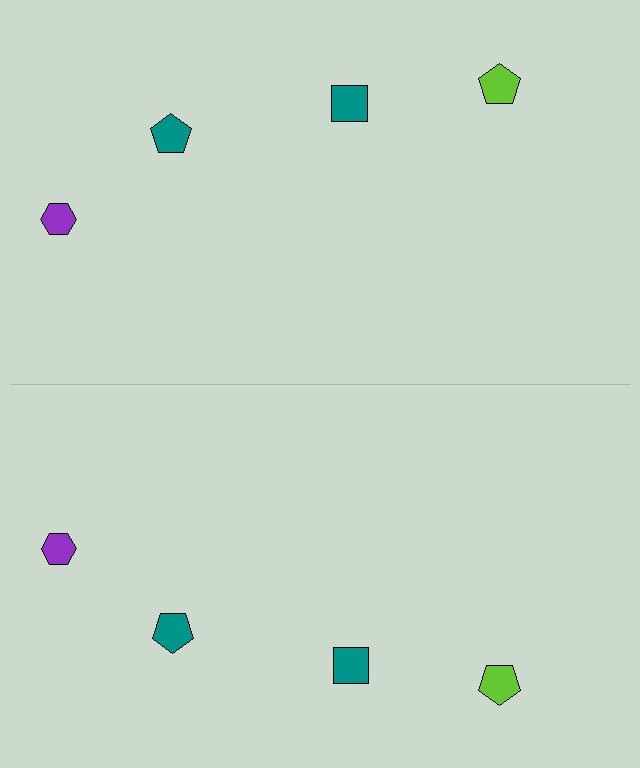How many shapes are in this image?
There are 8 shapes in this image.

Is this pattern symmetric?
Yes, this pattern has bilateral (reflection) symmetry.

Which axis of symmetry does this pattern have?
The pattern has a horizontal axis of symmetry running through the center of the image.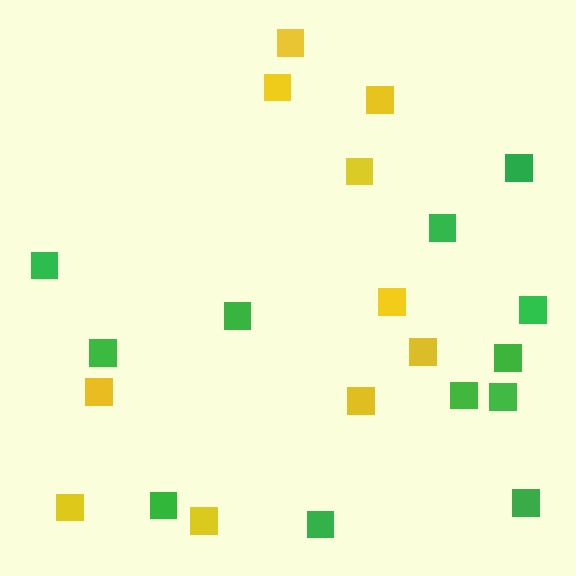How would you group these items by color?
There are 2 groups: one group of yellow squares (10) and one group of green squares (12).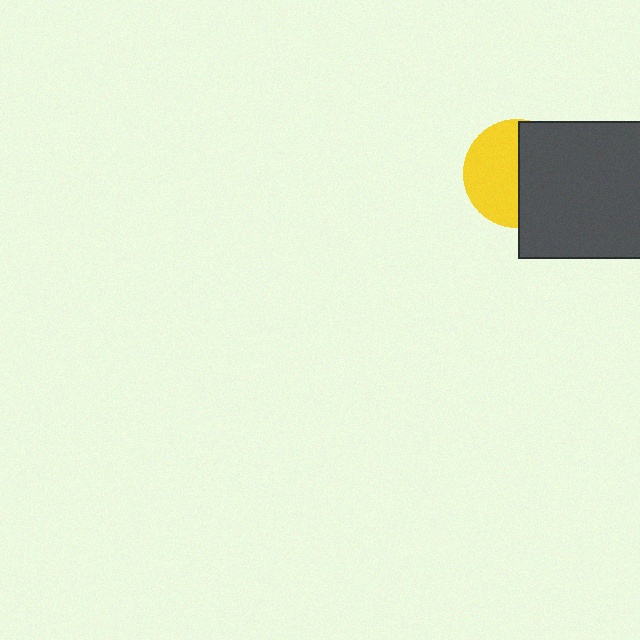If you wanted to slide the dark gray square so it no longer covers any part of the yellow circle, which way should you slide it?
Slide it right — that is the most direct way to separate the two shapes.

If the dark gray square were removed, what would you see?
You would see the complete yellow circle.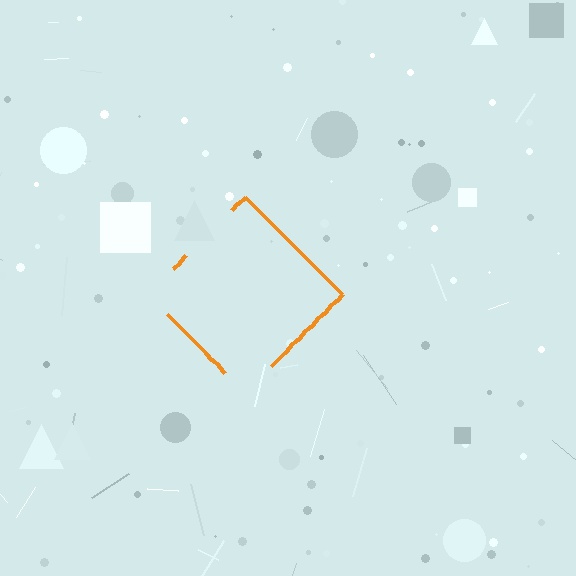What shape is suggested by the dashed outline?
The dashed outline suggests a diamond.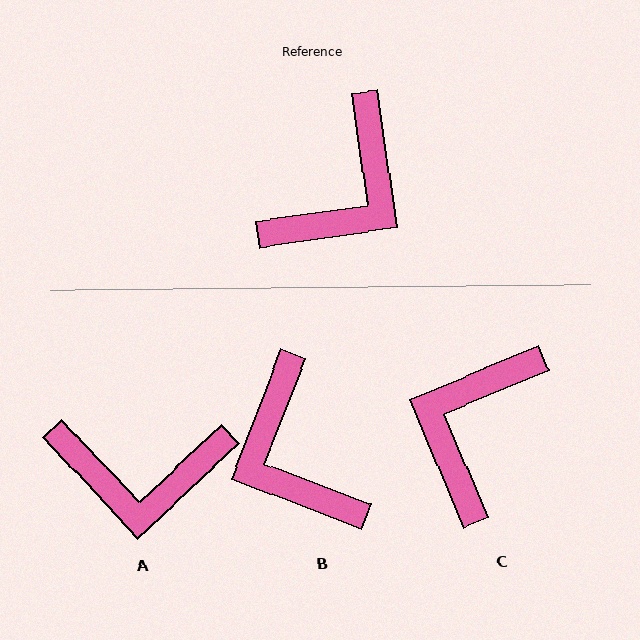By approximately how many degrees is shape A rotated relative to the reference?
Approximately 55 degrees clockwise.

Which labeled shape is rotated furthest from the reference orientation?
C, about 165 degrees away.